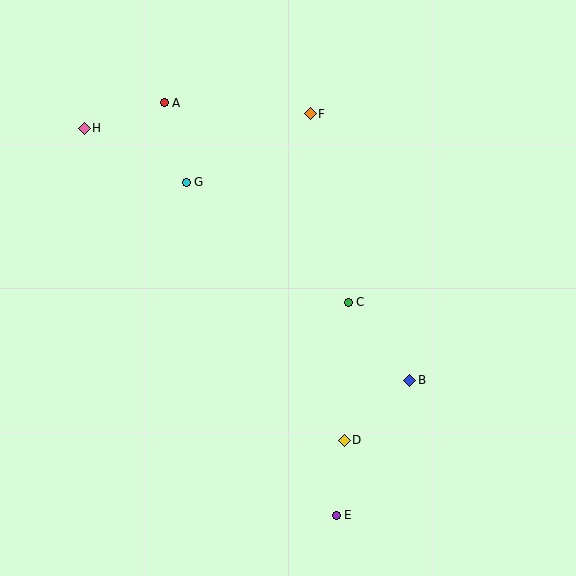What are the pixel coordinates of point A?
Point A is at (164, 103).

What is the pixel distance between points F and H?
The distance between F and H is 227 pixels.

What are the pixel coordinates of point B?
Point B is at (410, 380).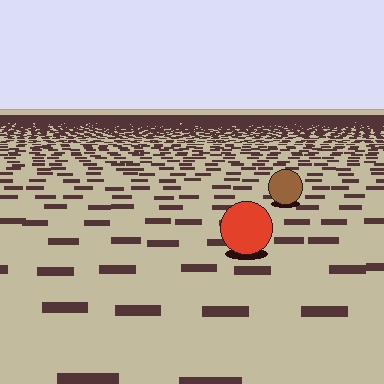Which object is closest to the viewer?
The red circle is closest. The texture marks near it are larger and more spread out.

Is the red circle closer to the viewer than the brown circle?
Yes. The red circle is closer — you can tell from the texture gradient: the ground texture is coarser near it.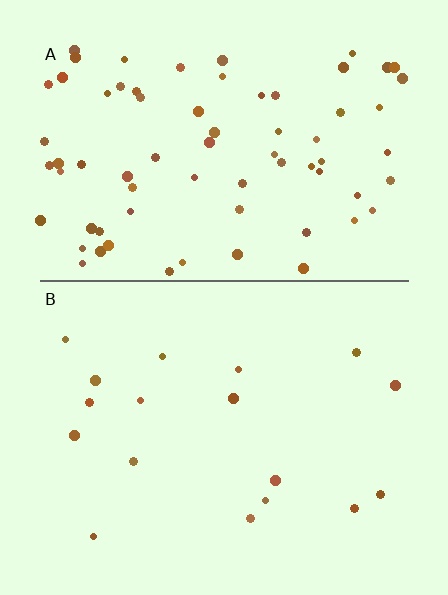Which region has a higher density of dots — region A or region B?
A (the top).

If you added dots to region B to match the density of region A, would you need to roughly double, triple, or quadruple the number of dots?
Approximately quadruple.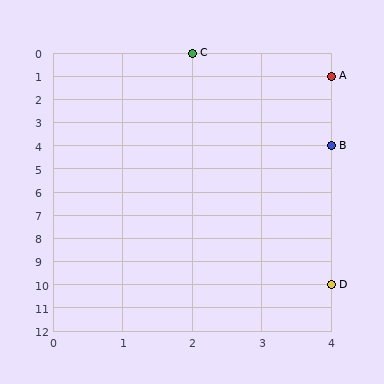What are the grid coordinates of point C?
Point C is at grid coordinates (2, 0).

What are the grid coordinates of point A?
Point A is at grid coordinates (4, 1).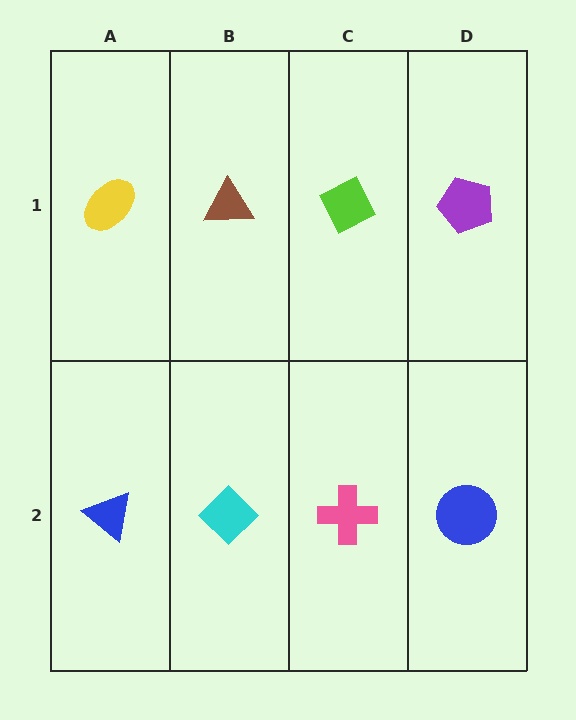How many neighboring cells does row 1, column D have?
2.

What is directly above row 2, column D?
A purple pentagon.